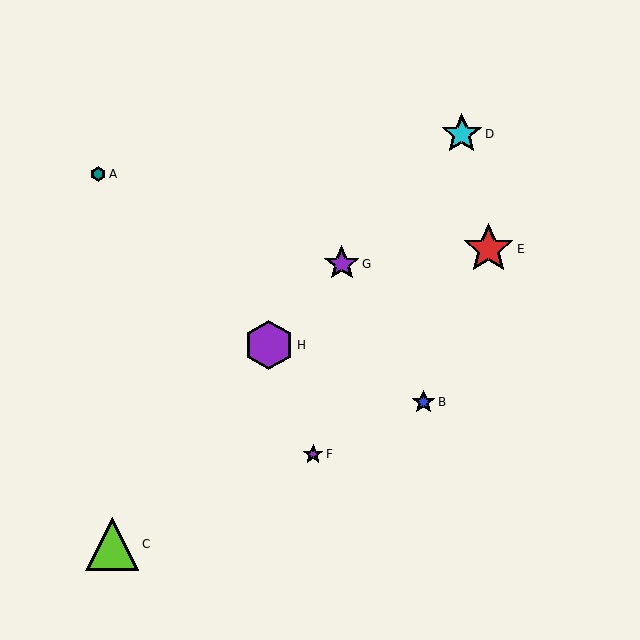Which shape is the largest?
The lime triangle (labeled C) is the largest.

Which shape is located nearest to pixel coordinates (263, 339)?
The purple hexagon (labeled H) at (269, 345) is nearest to that location.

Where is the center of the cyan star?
The center of the cyan star is at (462, 134).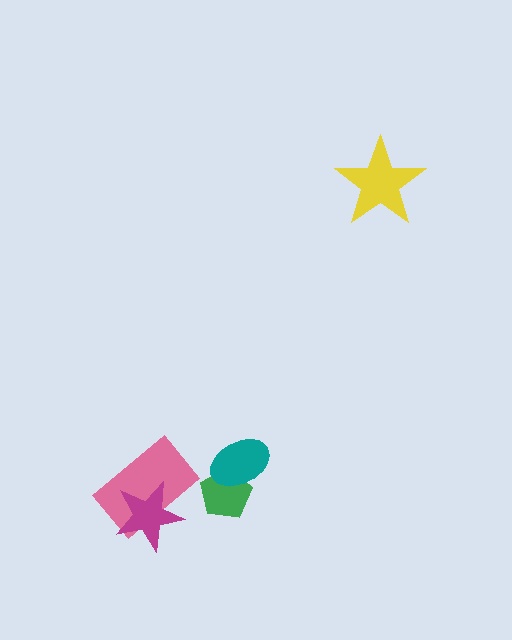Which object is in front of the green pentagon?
The teal ellipse is in front of the green pentagon.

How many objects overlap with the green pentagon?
1 object overlaps with the green pentagon.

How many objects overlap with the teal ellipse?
1 object overlaps with the teal ellipse.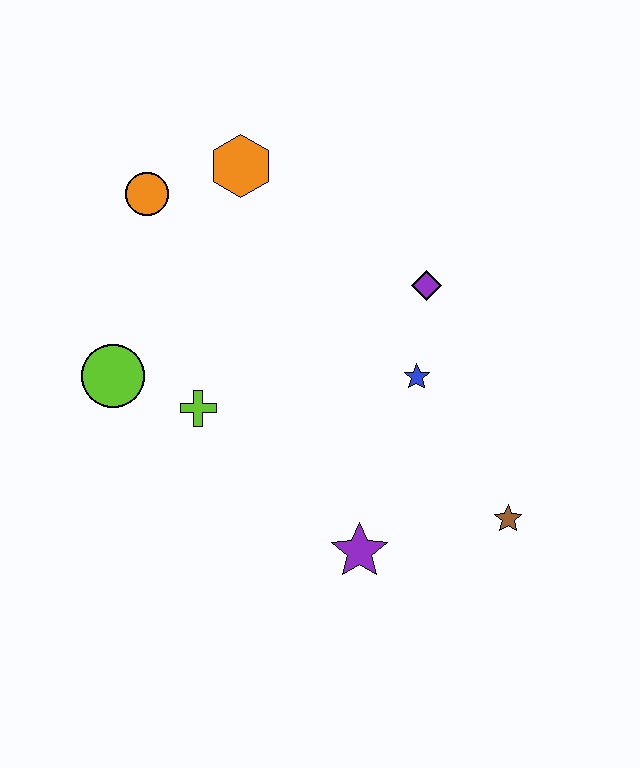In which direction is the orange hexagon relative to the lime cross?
The orange hexagon is above the lime cross.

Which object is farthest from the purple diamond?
The lime circle is farthest from the purple diamond.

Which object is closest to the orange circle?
The orange hexagon is closest to the orange circle.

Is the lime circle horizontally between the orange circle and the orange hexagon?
No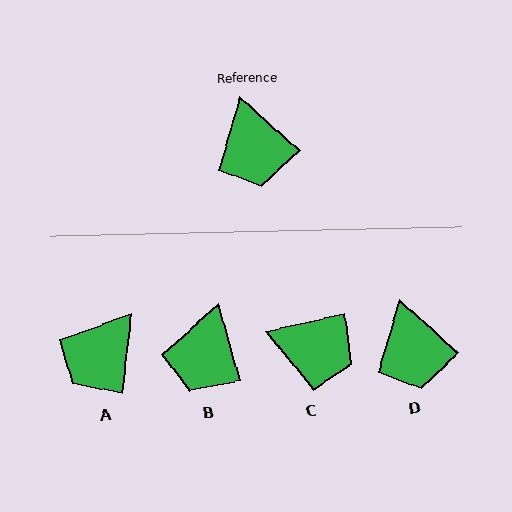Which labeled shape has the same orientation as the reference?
D.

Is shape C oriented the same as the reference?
No, it is off by about 55 degrees.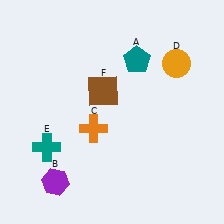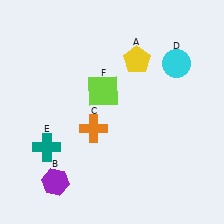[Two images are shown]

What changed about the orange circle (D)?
In Image 1, D is orange. In Image 2, it changed to cyan.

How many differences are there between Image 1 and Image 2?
There are 3 differences between the two images.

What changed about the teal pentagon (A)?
In Image 1, A is teal. In Image 2, it changed to yellow.